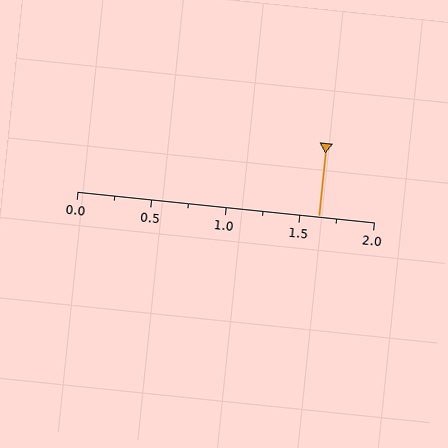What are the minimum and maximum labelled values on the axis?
The axis runs from 0.0 to 2.0.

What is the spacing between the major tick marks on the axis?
The major ticks are spaced 0.5 apart.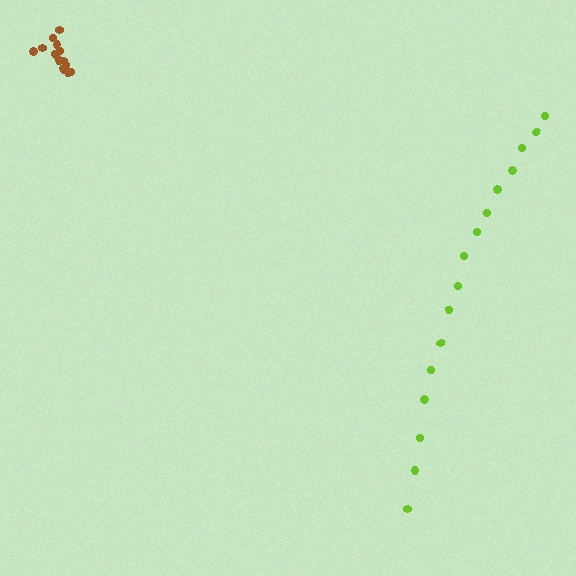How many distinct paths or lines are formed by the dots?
There are 2 distinct paths.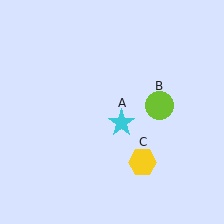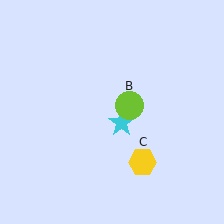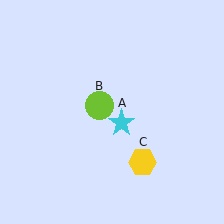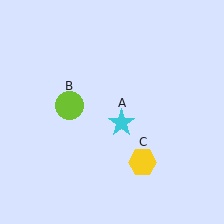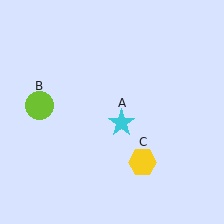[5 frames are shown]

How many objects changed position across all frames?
1 object changed position: lime circle (object B).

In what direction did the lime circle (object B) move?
The lime circle (object B) moved left.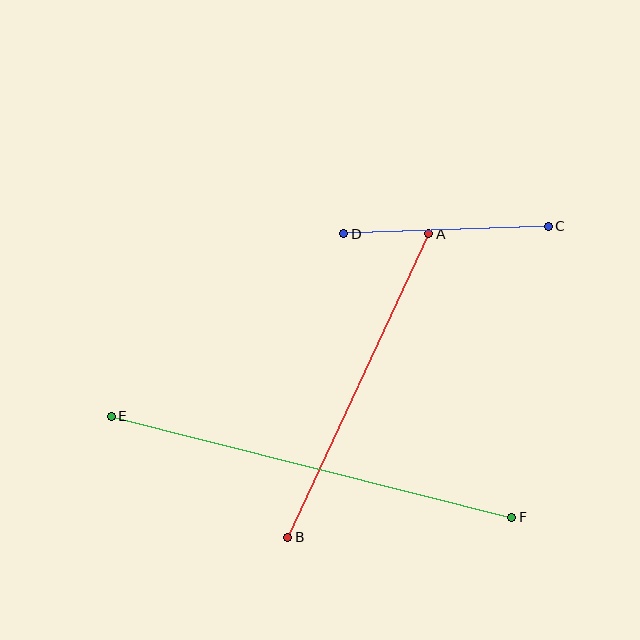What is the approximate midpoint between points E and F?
The midpoint is at approximately (312, 467) pixels.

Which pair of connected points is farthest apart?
Points E and F are farthest apart.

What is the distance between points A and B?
The distance is approximately 335 pixels.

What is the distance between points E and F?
The distance is approximately 413 pixels.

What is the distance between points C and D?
The distance is approximately 205 pixels.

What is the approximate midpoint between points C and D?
The midpoint is at approximately (446, 230) pixels.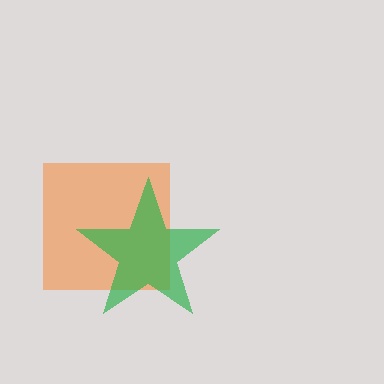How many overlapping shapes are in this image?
There are 2 overlapping shapes in the image.